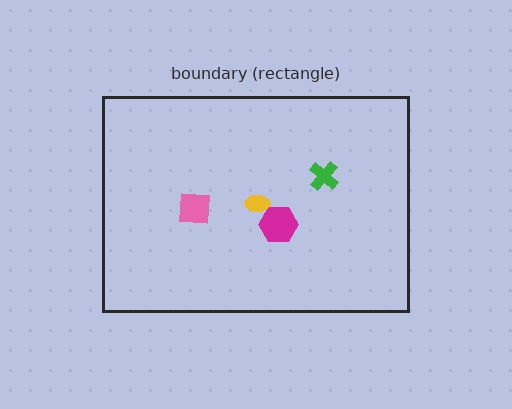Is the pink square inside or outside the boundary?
Inside.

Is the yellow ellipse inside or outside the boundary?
Inside.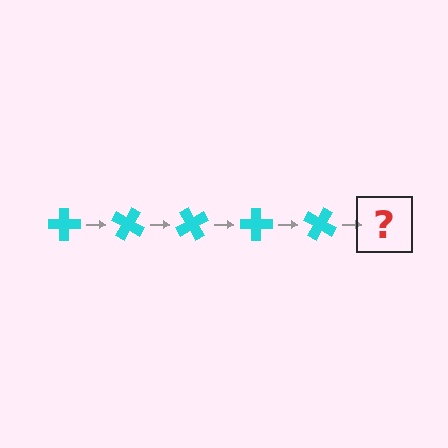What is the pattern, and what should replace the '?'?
The pattern is that the cross rotates 30 degrees each step. The '?' should be a cyan cross rotated 150 degrees.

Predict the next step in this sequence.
The next step is a cyan cross rotated 150 degrees.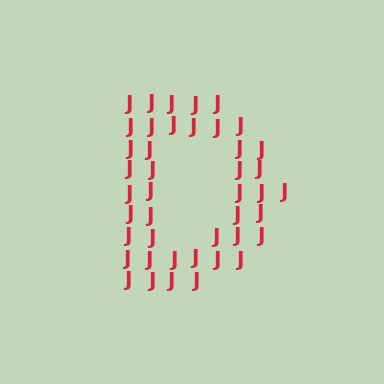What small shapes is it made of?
It is made of small letter J's.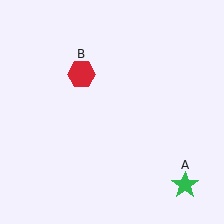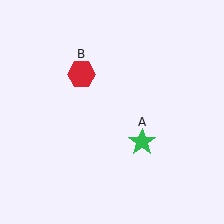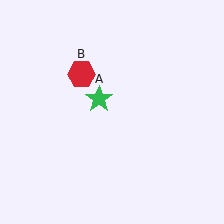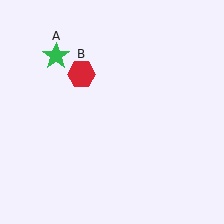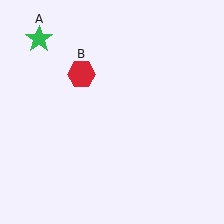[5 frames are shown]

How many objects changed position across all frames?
1 object changed position: green star (object A).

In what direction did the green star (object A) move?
The green star (object A) moved up and to the left.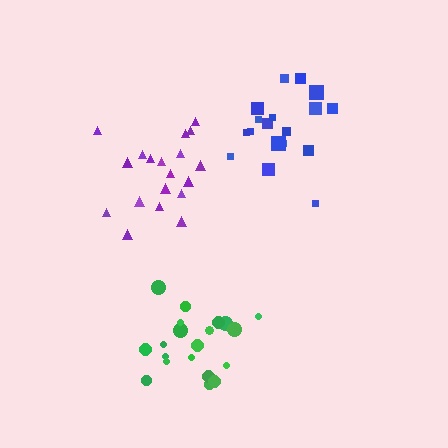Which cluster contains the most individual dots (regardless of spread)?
Green (20).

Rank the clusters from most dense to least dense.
green, purple, blue.